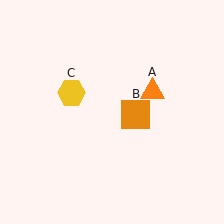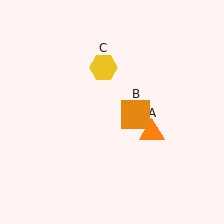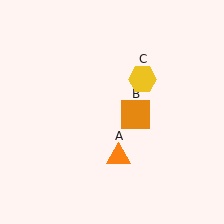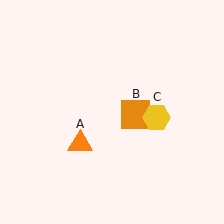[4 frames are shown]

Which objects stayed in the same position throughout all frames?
Orange square (object B) remained stationary.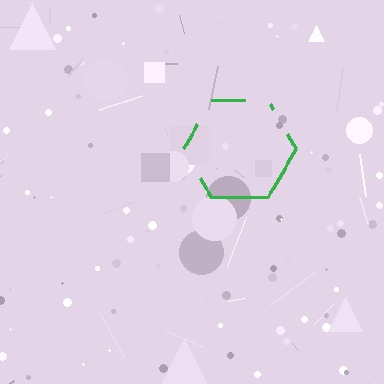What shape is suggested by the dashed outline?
The dashed outline suggests a hexagon.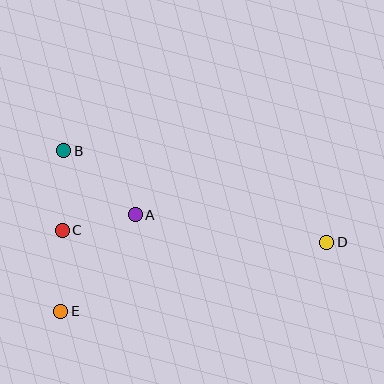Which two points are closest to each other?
Points A and C are closest to each other.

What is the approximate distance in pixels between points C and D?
The distance between C and D is approximately 264 pixels.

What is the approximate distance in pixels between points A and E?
The distance between A and E is approximately 122 pixels.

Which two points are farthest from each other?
Points B and D are farthest from each other.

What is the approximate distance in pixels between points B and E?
The distance between B and E is approximately 161 pixels.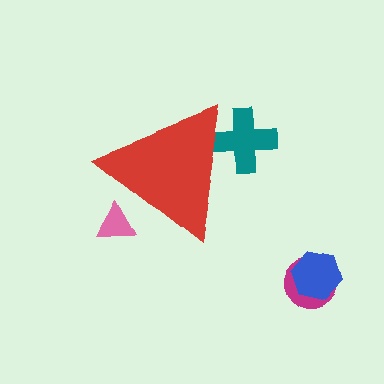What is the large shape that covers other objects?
A red triangle.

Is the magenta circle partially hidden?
No, the magenta circle is fully visible.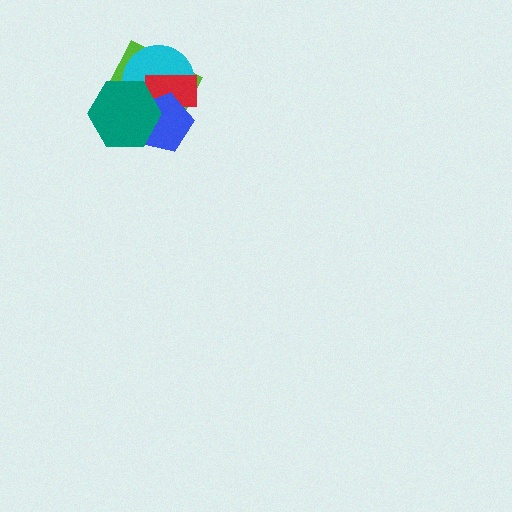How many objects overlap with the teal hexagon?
4 objects overlap with the teal hexagon.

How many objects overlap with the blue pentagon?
4 objects overlap with the blue pentagon.